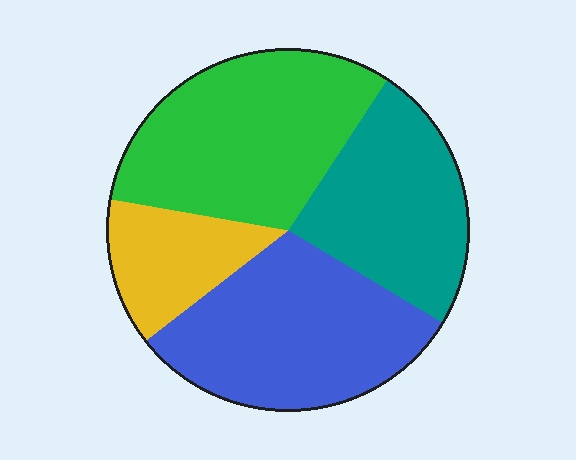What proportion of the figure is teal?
Teal takes up about one quarter (1/4) of the figure.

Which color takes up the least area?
Yellow, at roughly 15%.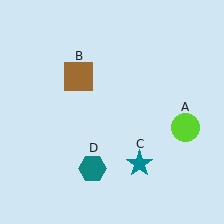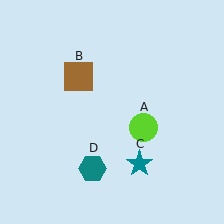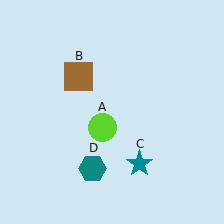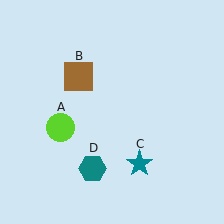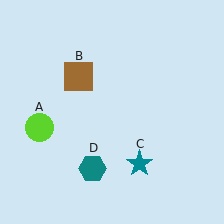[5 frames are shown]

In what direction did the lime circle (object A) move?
The lime circle (object A) moved left.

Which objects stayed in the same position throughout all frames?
Brown square (object B) and teal star (object C) and teal hexagon (object D) remained stationary.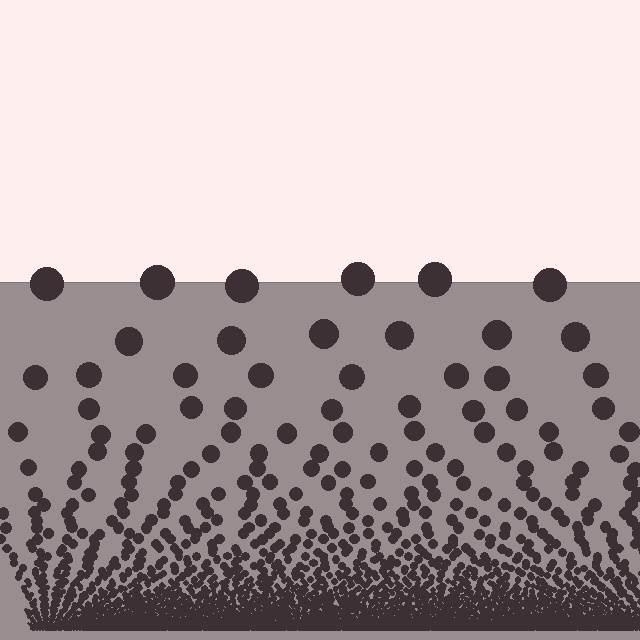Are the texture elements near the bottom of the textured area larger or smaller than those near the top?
Smaller. The gradient is inverted — elements near the bottom are smaller and denser.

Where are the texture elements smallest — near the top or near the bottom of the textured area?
Near the bottom.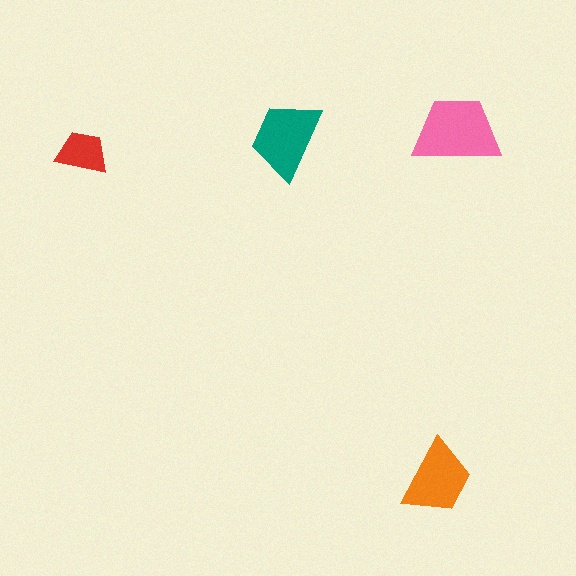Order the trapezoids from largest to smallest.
the pink one, the teal one, the orange one, the red one.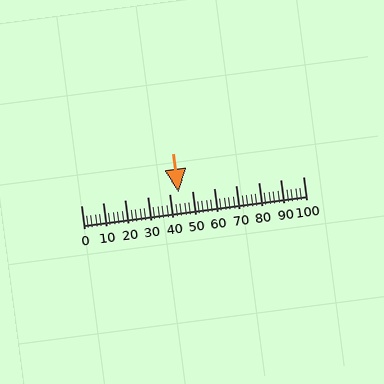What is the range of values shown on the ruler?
The ruler shows values from 0 to 100.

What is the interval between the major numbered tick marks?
The major tick marks are spaced 10 units apart.